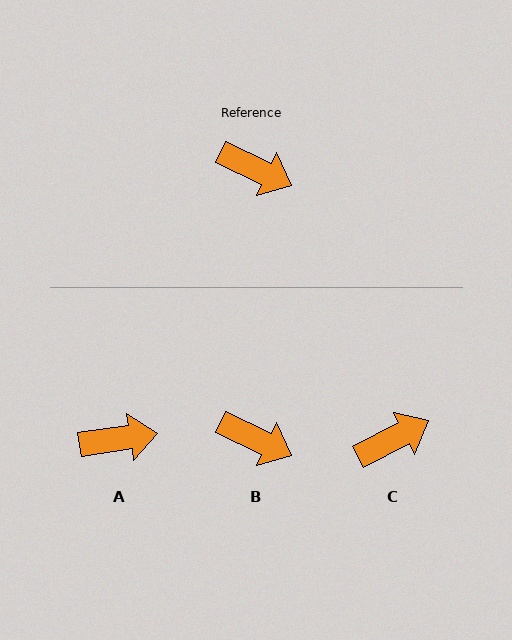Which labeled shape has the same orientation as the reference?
B.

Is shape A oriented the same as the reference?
No, it is off by about 33 degrees.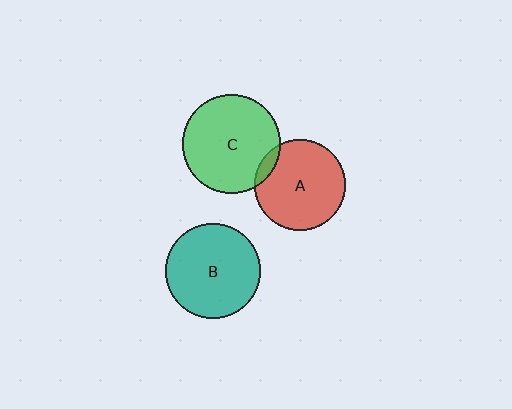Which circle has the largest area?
Circle C (green).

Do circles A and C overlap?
Yes.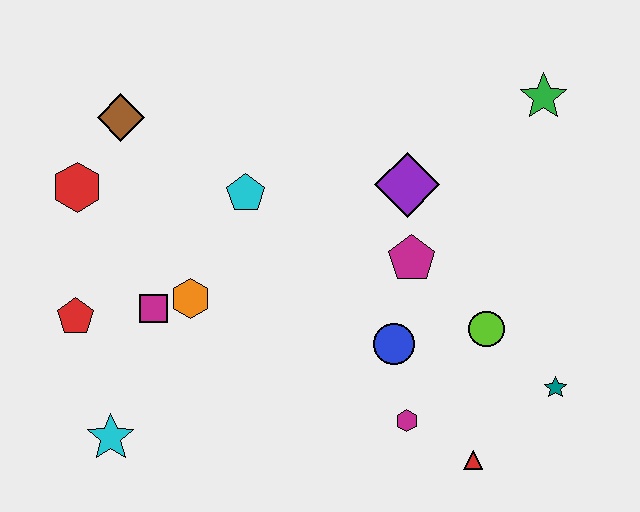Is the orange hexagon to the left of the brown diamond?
No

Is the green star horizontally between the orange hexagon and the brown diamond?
No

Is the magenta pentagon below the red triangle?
No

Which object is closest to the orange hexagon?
The magenta square is closest to the orange hexagon.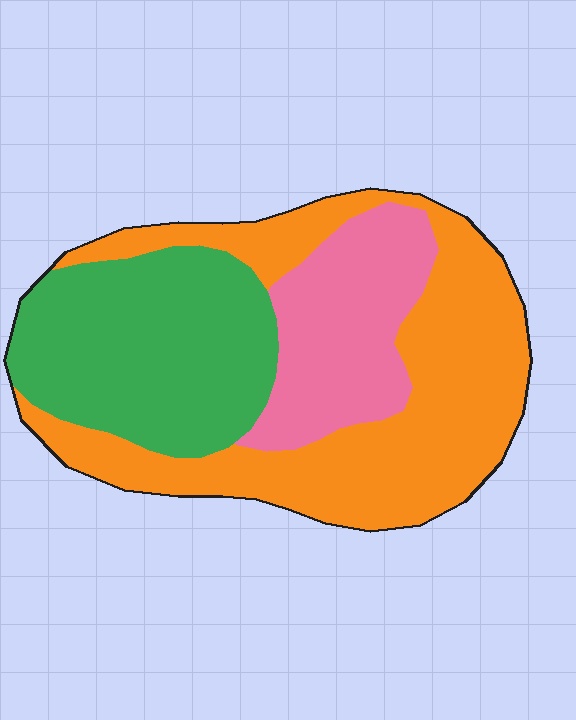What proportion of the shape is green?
Green covers 32% of the shape.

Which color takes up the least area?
Pink, at roughly 20%.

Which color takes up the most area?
Orange, at roughly 45%.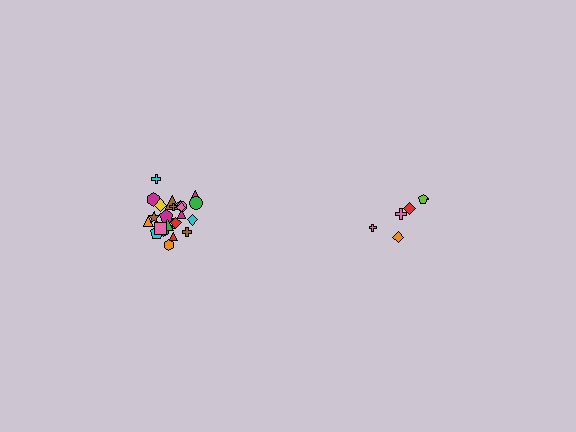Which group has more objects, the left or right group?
The left group.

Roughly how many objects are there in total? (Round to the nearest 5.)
Roughly 30 objects in total.